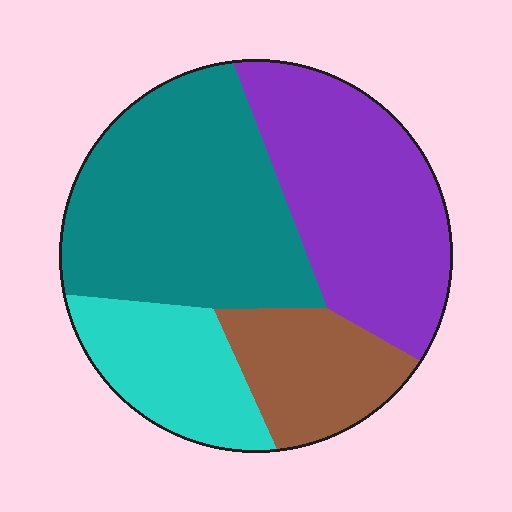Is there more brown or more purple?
Purple.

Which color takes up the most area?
Teal, at roughly 35%.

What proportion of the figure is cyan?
Cyan covers about 15% of the figure.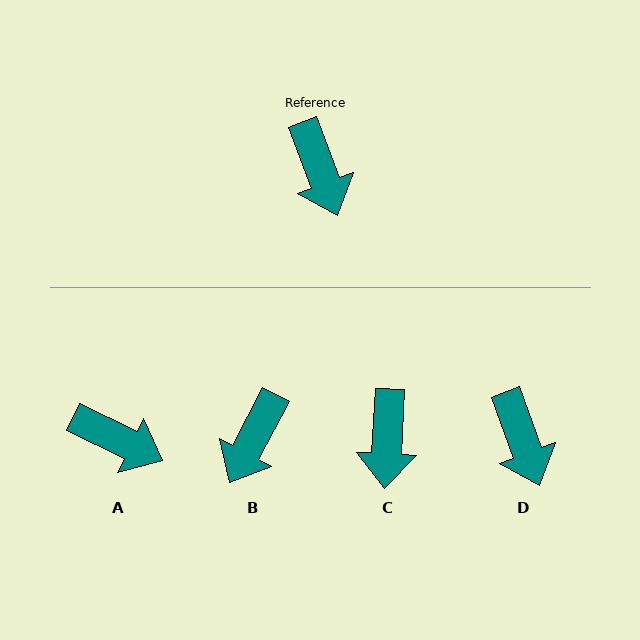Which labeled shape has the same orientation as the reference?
D.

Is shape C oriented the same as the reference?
No, it is off by about 23 degrees.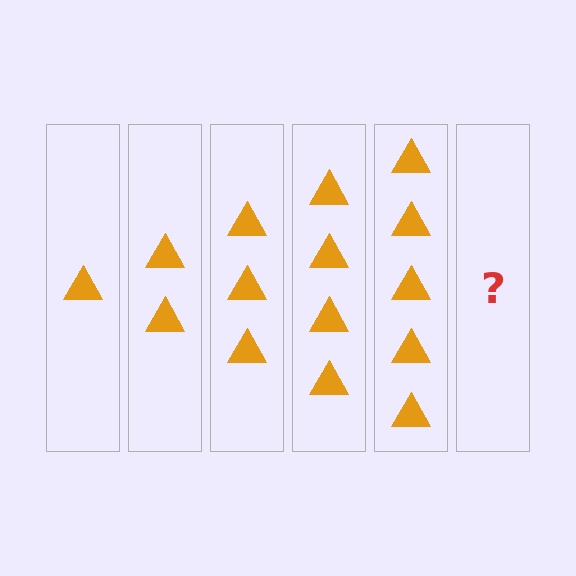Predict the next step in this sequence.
The next step is 6 triangles.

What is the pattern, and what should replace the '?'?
The pattern is that each step adds one more triangle. The '?' should be 6 triangles.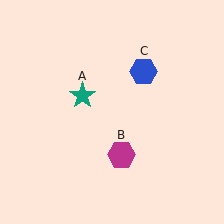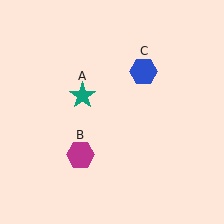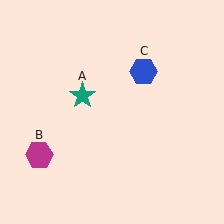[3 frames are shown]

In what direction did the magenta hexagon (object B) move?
The magenta hexagon (object B) moved left.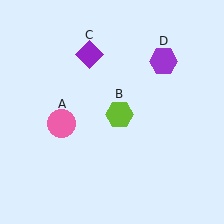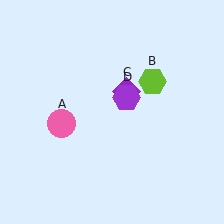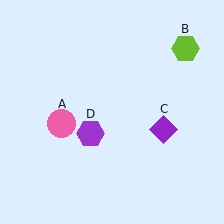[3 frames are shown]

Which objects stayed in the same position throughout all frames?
Pink circle (object A) remained stationary.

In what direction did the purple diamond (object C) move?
The purple diamond (object C) moved down and to the right.